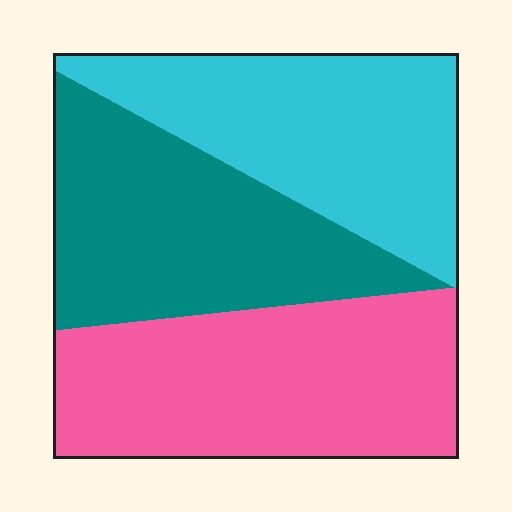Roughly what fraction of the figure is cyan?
Cyan covers roughly 30% of the figure.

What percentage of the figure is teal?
Teal covers roughly 30% of the figure.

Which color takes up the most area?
Pink, at roughly 35%.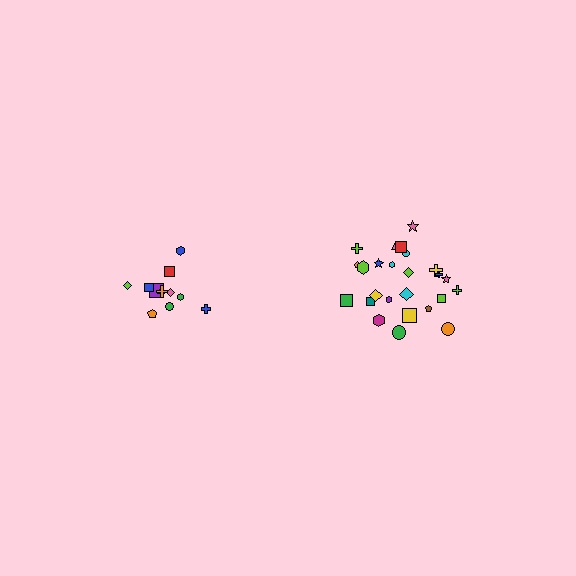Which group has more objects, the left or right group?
The right group.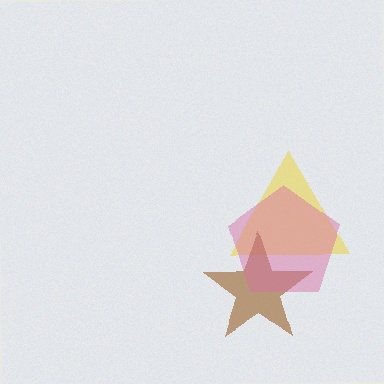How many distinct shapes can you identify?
There are 3 distinct shapes: a yellow triangle, a brown star, a pink pentagon.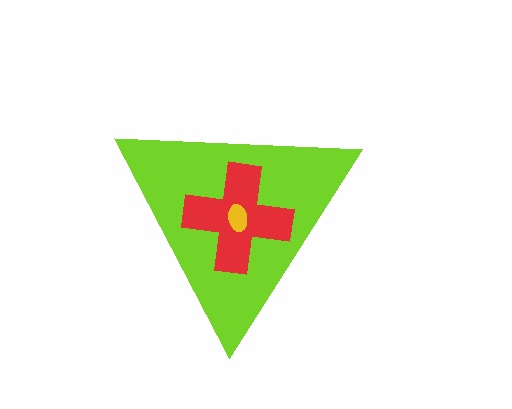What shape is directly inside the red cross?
The yellow ellipse.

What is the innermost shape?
The yellow ellipse.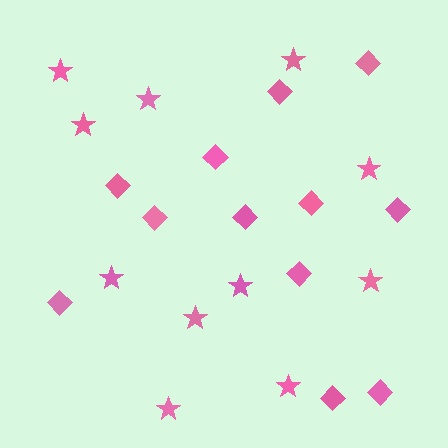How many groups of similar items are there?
There are 2 groups: one group of stars (11) and one group of diamonds (12).